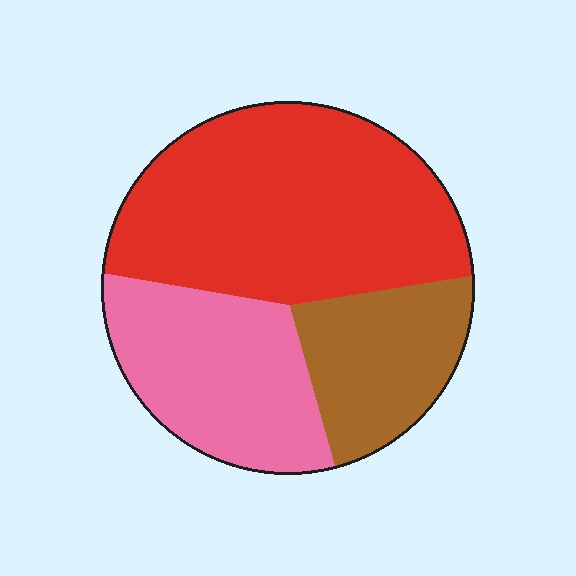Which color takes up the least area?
Brown, at roughly 20%.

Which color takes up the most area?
Red, at roughly 50%.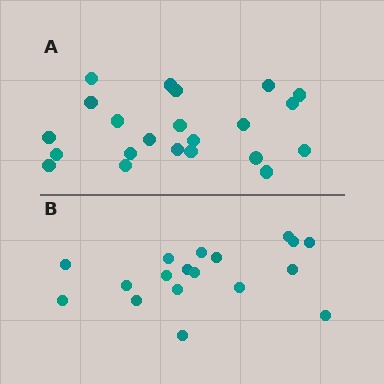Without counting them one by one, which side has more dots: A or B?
Region A (the top region) has more dots.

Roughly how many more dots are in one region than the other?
Region A has about 4 more dots than region B.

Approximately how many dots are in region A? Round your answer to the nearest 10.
About 20 dots. (The exact count is 22, which rounds to 20.)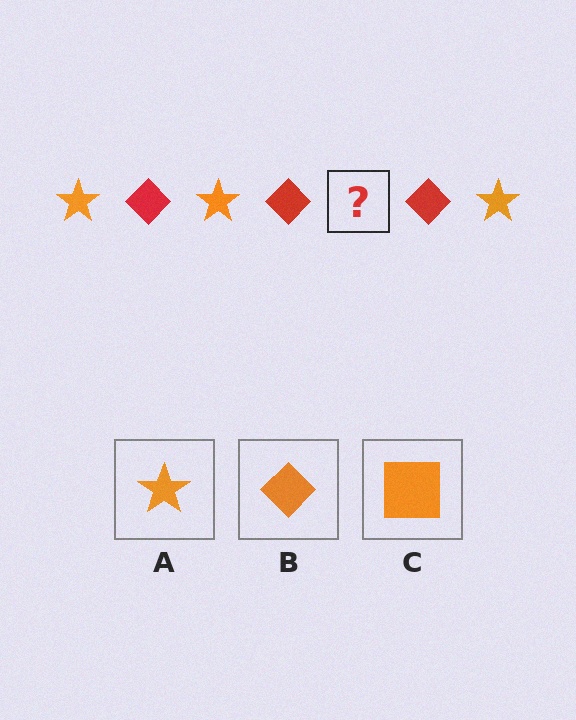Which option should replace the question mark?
Option A.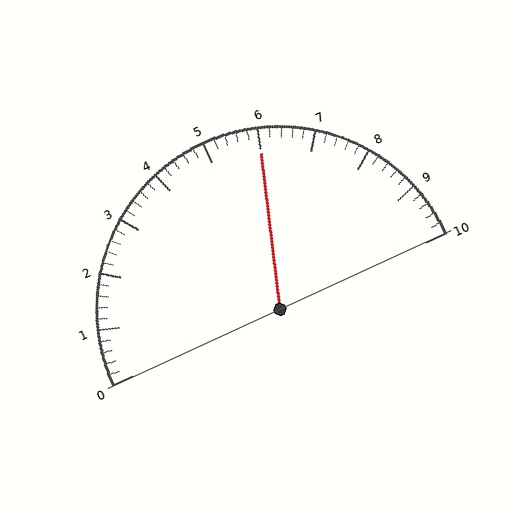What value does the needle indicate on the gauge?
The needle indicates approximately 6.0.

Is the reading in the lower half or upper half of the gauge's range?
The reading is in the upper half of the range (0 to 10).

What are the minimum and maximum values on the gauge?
The gauge ranges from 0 to 10.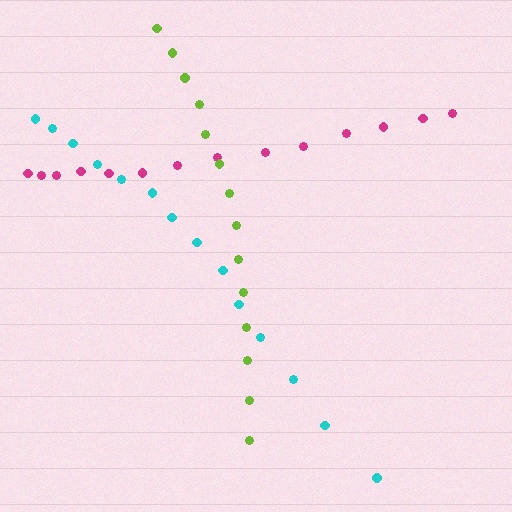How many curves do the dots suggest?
There are 3 distinct paths.